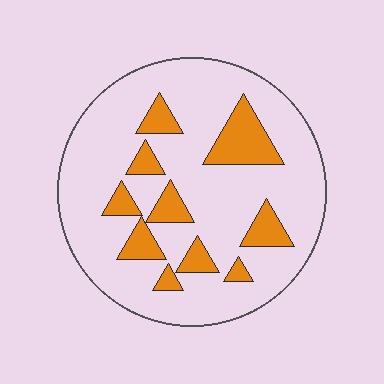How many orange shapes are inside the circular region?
10.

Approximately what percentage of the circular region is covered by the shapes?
Approximately 20%.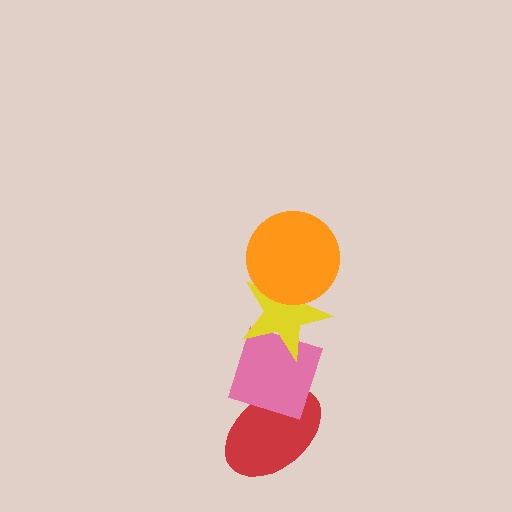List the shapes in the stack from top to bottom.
From top to bottom: the orange circle, the yellow star, the pink diamond, the red ellipse.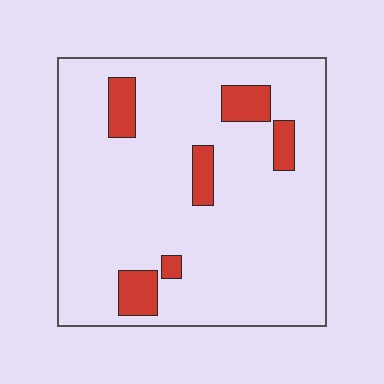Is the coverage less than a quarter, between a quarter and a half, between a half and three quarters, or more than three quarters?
Less than a quarter.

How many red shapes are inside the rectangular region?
6.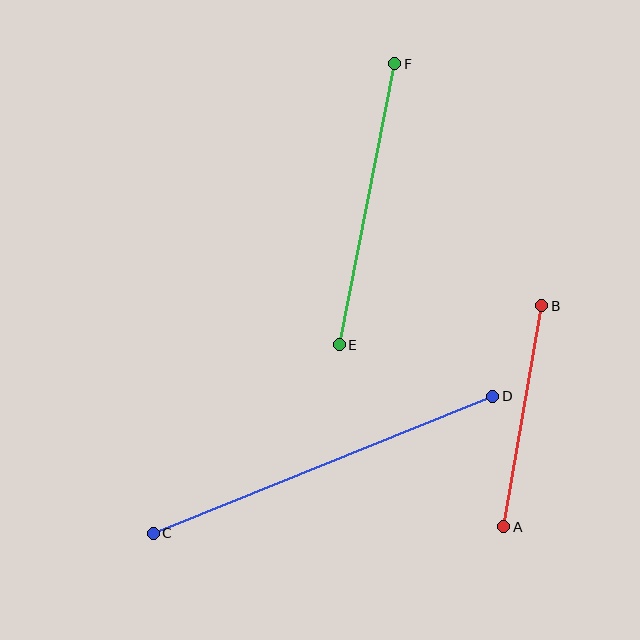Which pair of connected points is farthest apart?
Points C and D are farthest apart.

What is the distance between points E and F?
The distance is approximately 286 pixels.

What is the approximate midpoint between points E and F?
The midpoint is at approximately (367, 204) pixels.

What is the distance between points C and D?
The distance is approximately 366 pixels.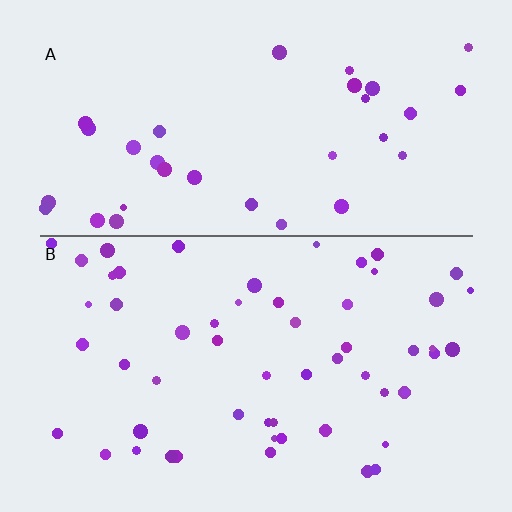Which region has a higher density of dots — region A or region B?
B (the bottom).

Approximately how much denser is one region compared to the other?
Approximately 1.7× — region B over region A.